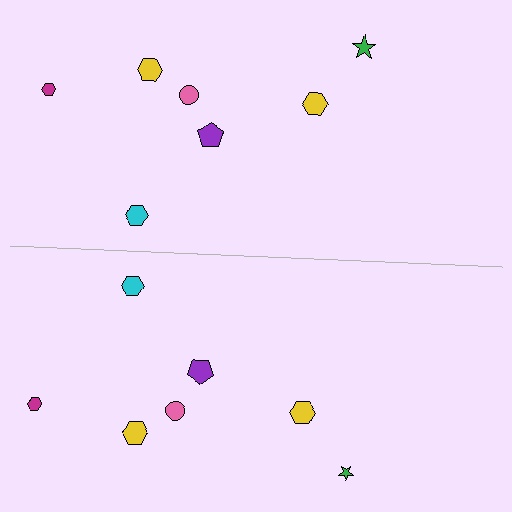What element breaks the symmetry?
The green star on the bottom side has a different size than its mirror counterpart.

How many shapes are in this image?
There are 14 shapes in this image.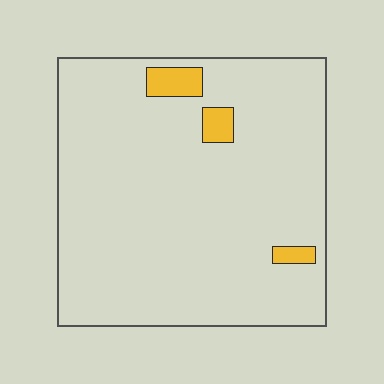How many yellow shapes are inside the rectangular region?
3.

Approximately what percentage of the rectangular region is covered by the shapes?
Approximately 5%.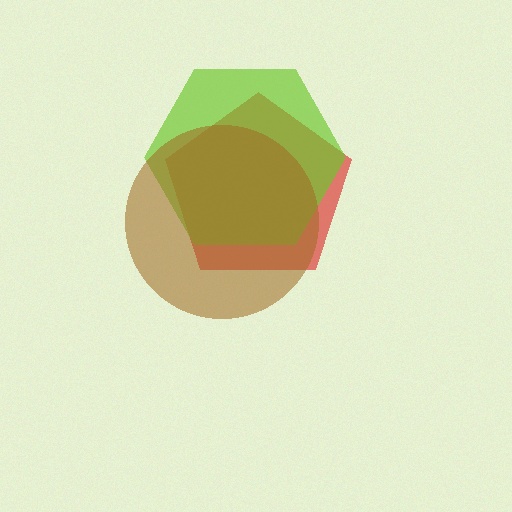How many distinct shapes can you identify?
There are 3 distinct shapes: a red pentagon, a lime hexagon, a brown circle.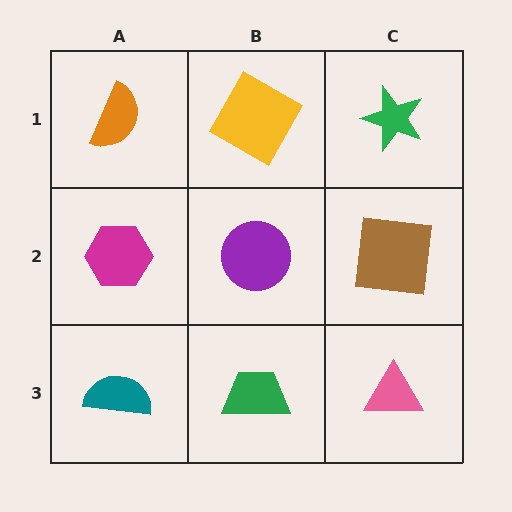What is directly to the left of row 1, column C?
A yellow square.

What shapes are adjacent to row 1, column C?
A brown square (row 2, column C), a yellow square (row 1, column B).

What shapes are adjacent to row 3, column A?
A magenta hexagon (row 2, column A), a green trapezoid (row 3, column B).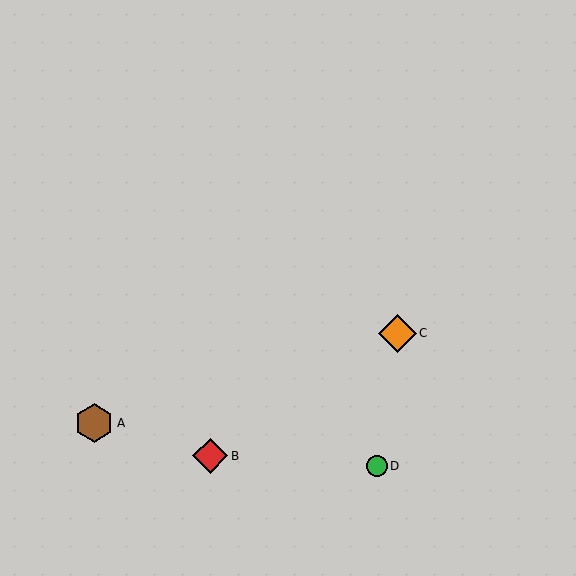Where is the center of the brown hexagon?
The center of the brown hexagon is at (94, 423).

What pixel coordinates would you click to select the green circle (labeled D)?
Click at (377, 466) to select the green circle D.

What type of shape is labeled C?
Shape C is an orange diamond.